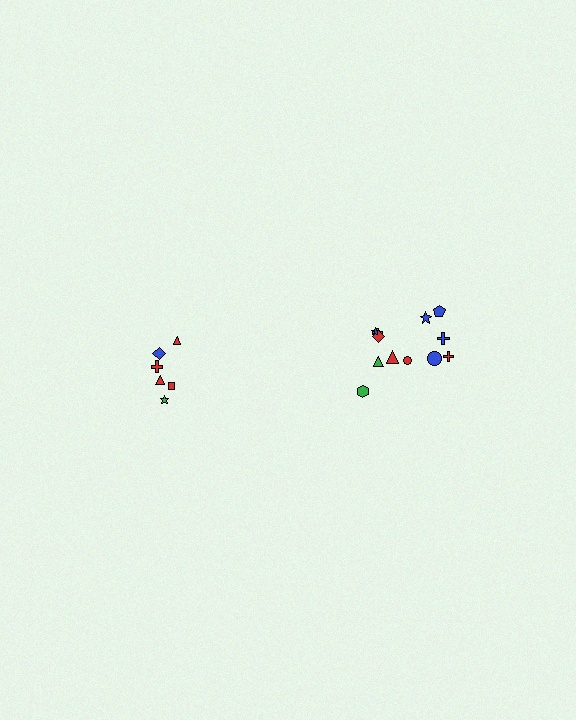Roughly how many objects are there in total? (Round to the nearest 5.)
Roughly 20 objects in total.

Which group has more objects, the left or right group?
The right group.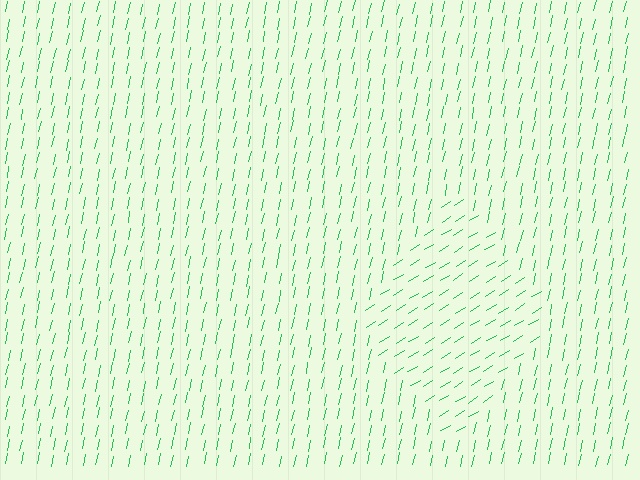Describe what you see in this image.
The image is filled with small green line segments. A diamond region in the image has lines oriented differently from the surrounding lines, creating a visible texture boundary.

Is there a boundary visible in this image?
Yes, there is a texture boundary formed by a change in line orientation.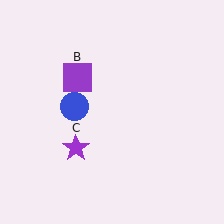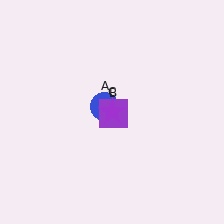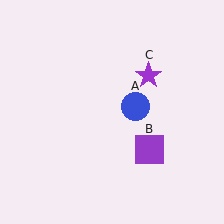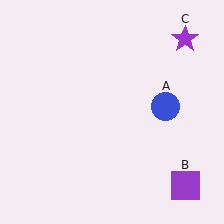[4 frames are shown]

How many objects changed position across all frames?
3 objects changed position: blue circle (object A), purple square (object B), purple star (object C).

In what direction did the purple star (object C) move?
The purple star (object C) moved up and to the right.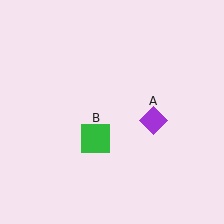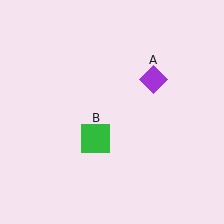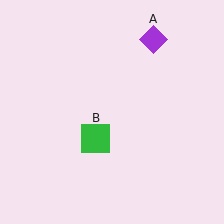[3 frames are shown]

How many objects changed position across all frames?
1 object changed position: purple diamond (object A).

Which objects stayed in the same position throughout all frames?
Green square (object B) remained stationary.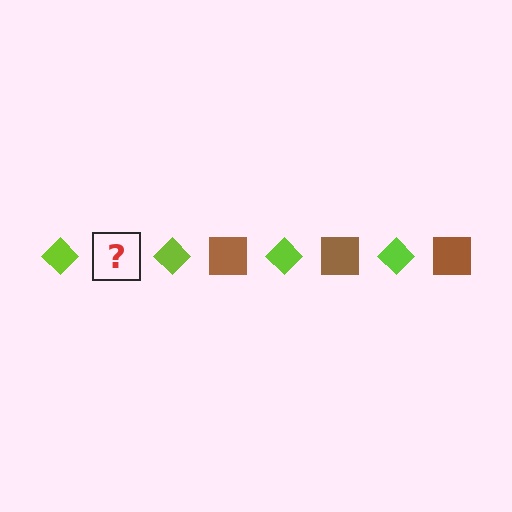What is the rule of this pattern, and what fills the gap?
The rule is that the pattern alternates between lime diamond and brown square. The gap should be filled with a brown square.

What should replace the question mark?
The question mark should be replaced with a brown square.